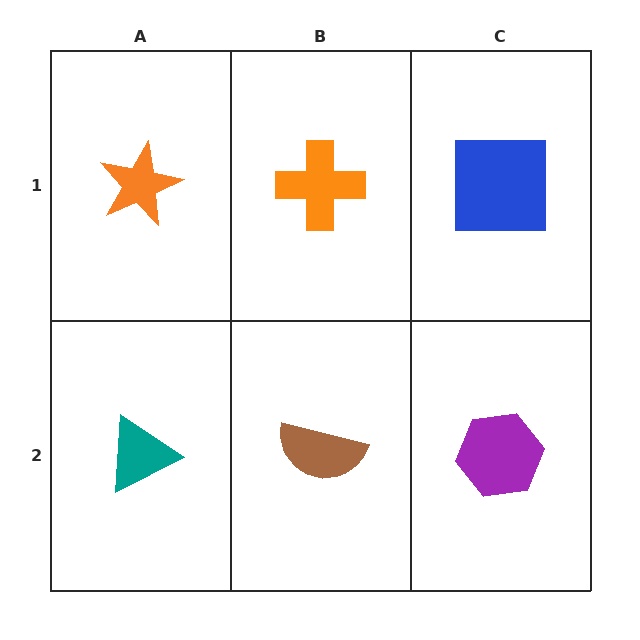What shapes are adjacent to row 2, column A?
An orange star (row 1, column A), a brown semicircle (row 2, column B).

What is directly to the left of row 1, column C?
An orange cross.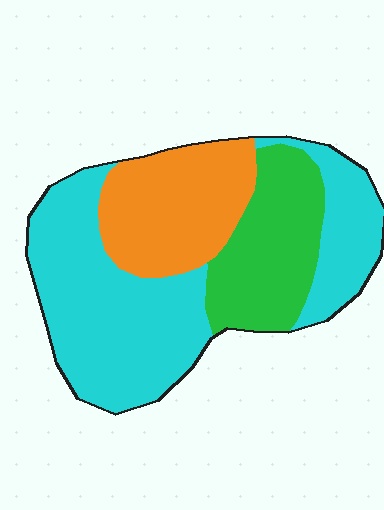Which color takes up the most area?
Cyan, at roughly 50%.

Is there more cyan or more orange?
Cyan.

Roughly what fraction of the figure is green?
Green takes up about one quarter (1/4) of the figure.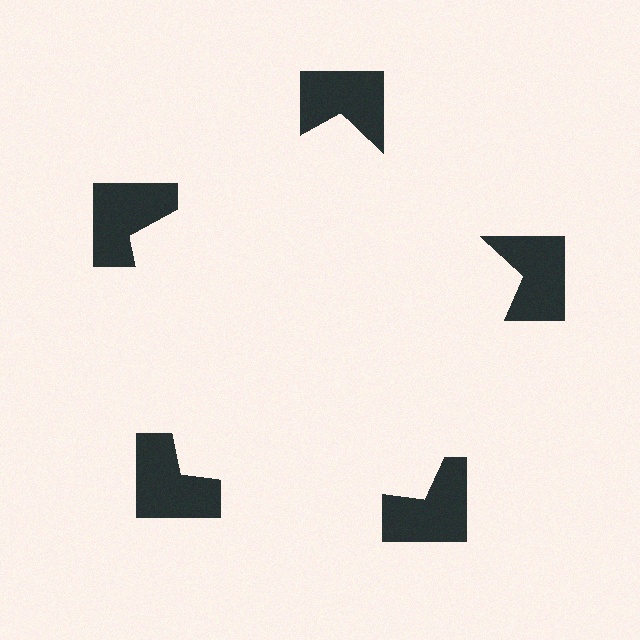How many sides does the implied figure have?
5 sides.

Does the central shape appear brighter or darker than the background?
It typically appears slightly brighter than the background, even though no actual brightness change is drawn.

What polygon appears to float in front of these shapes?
An illusory pentagon — its edges are inferred from the aligned wedge cuts in the notched squares, not physically drawn.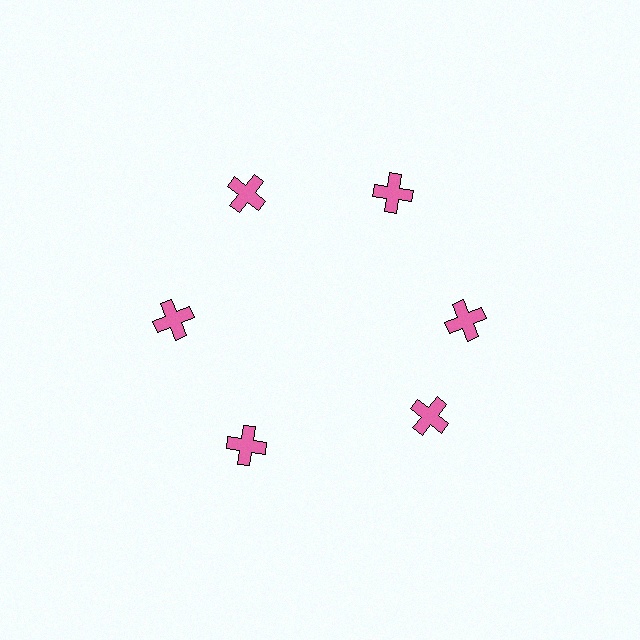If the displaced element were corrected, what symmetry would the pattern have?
It would have 6-fold rotational symmetry — the pattern would map onto itself every 60 degrees.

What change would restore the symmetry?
The symmetry would be restored by rotating it back into even spacing with its neighbors so that all 6 crosses sit at equal angles and equal distance from the center.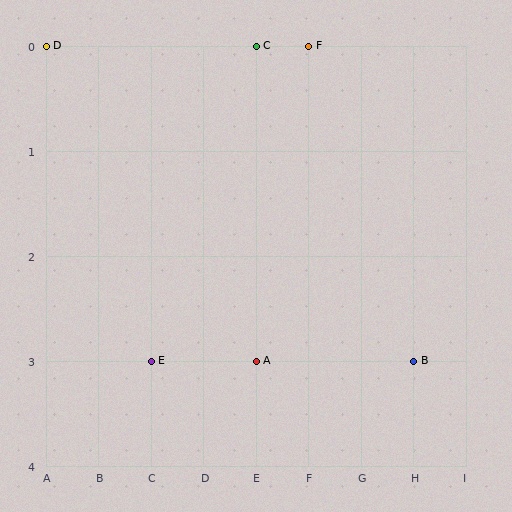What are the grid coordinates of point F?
Point F is at grid coordinates (F, 0).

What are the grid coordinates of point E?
Point E is at grid coordinates (C, 3).